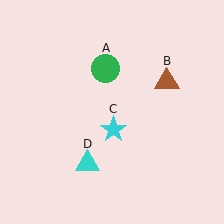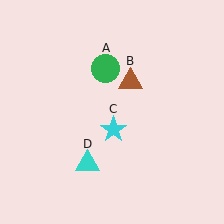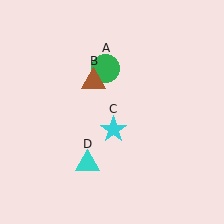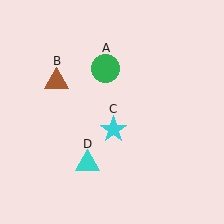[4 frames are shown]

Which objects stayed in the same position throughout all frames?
Green circle (object A) and cyan star (object C) and cyan triangle (object D) remained stationary.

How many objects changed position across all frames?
1 object changed position: brown triangle (object B).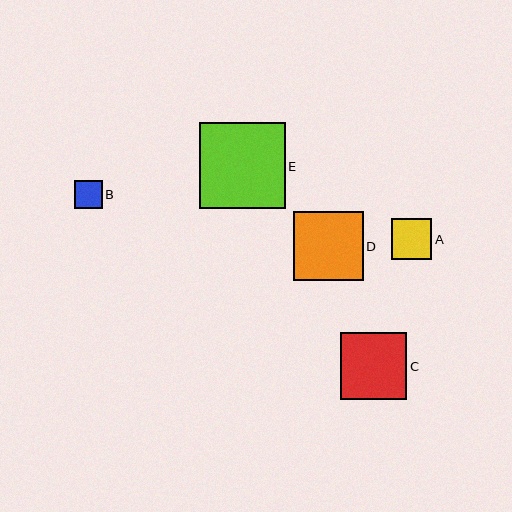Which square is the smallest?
Square B is the smallest with a size of approximately 28 pixels.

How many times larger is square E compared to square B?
Square E is approximately 3.1 times the size of square B.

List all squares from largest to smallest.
From largest to smallest: E, D, C, A, B.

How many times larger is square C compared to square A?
Square C is approximately 1.7 times the size of square A.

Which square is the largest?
Square E is the largest with a size of approximately 86 pixels.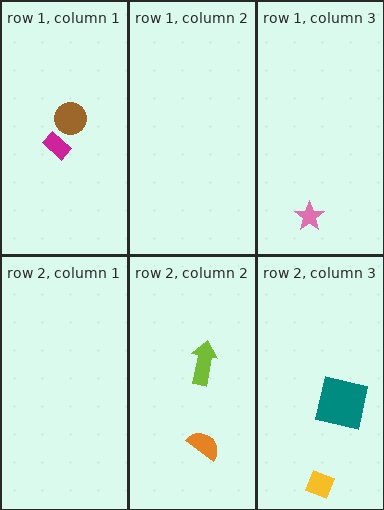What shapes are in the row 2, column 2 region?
The lime arrow, the orange semicircle.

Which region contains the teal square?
The row 2, column 3 region.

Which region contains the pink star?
The row 1, column 3 region.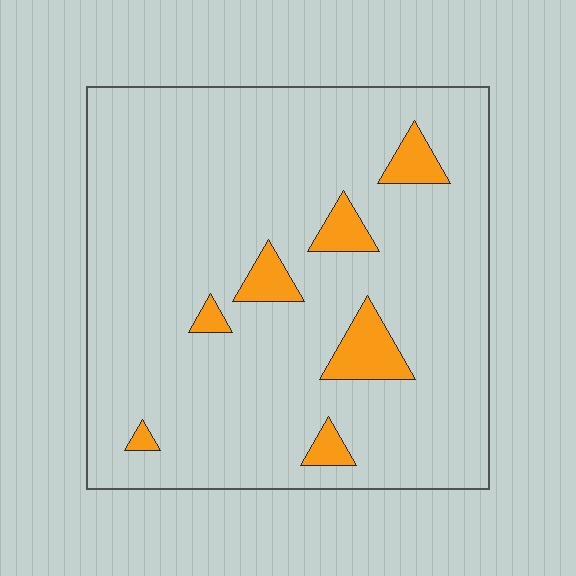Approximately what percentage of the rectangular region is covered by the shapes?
Approximately 10%.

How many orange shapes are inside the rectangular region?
7.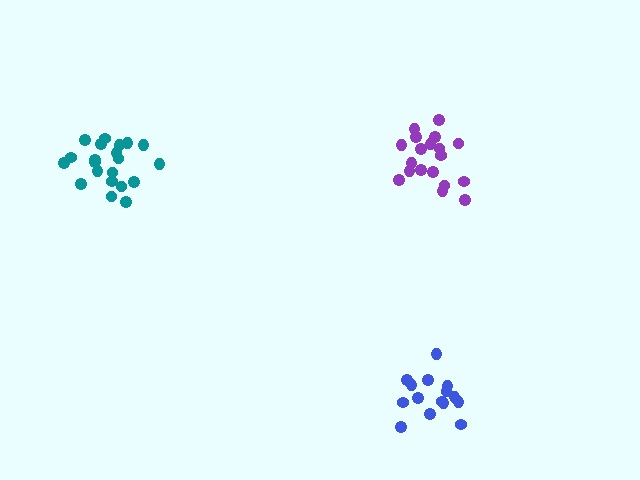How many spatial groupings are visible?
There are 3 spatial groupings.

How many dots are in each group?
Group 1: 19 dots, Group 2: 21 dots, Group 3: 15 dots (55 total).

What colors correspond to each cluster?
The clusters are colored: purple, teal, blue.